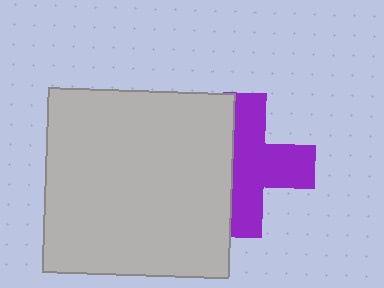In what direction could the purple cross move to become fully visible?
The purple cross could move right. That would shift it out from behind the light gray rectangle entirely.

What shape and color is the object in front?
The object in front is a light gray rectangle.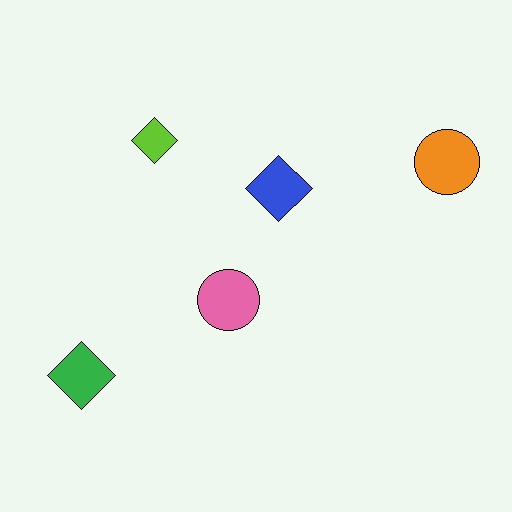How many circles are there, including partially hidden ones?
There are 2 circles.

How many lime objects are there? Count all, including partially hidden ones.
There is 1 lime object.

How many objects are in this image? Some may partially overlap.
There are 5 objects.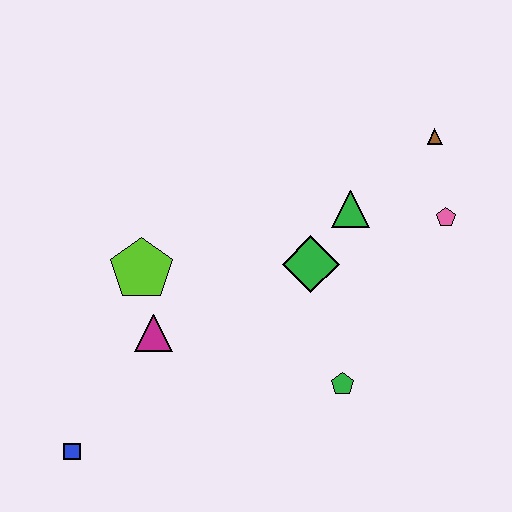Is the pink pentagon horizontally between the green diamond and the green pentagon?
No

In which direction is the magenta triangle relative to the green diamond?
The magenta triangle is to the left of the green diamond.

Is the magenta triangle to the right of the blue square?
Yes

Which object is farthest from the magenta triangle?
The brown triangle is farthest from the magenta triangle.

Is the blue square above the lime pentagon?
No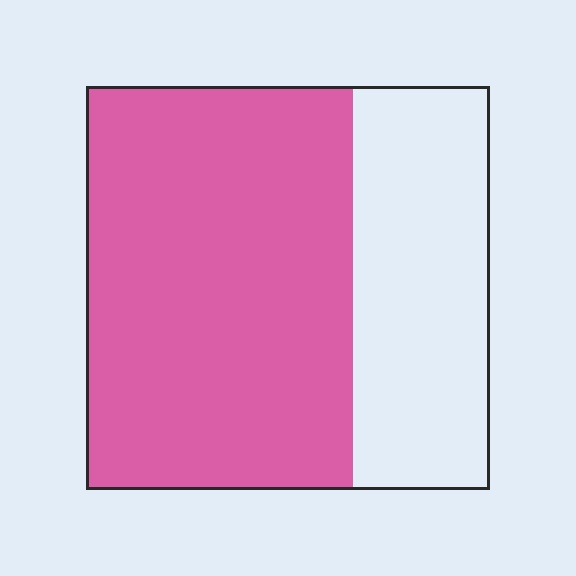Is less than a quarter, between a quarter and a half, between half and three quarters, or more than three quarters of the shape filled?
Between half and three quarters.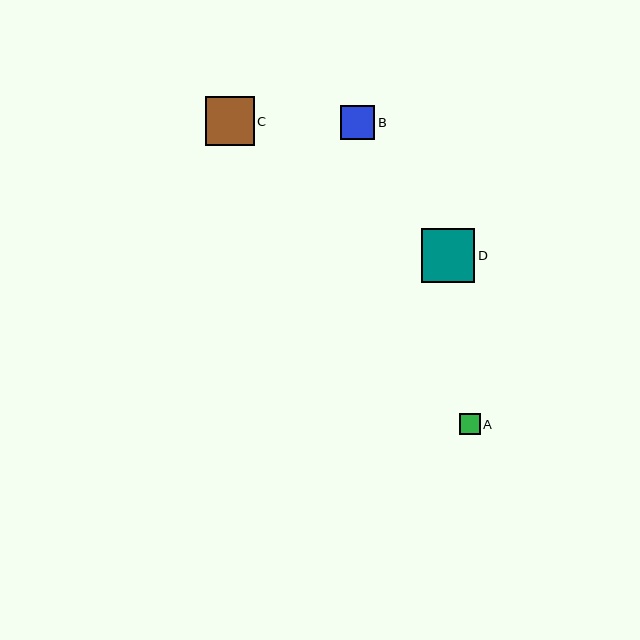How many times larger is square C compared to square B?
Square C is approximately 1.4 times the size of square B.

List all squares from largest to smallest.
From largest to smallest: D, C, B, A.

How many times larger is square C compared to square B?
Square C is approximately 1.4 times the size of square B.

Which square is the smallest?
Square A is the smallest with a size of approximately 20 pixels.